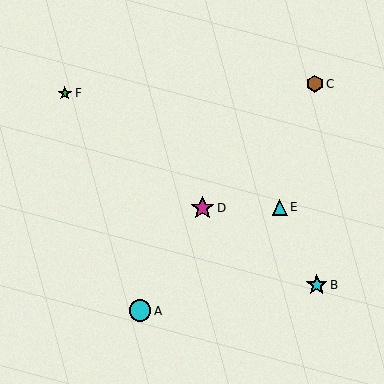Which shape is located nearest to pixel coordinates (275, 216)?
The cyan triangle (labeled E) at (280, 207) is nearest to that location.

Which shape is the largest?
The magenta star (labeled D) is the largest.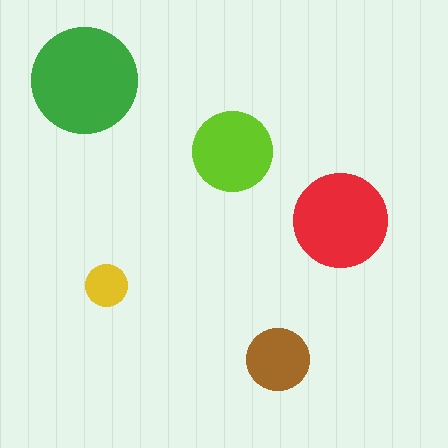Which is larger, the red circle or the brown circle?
The red one.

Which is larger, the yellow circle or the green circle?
The green one.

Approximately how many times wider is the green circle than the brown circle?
About 1.5 times wider.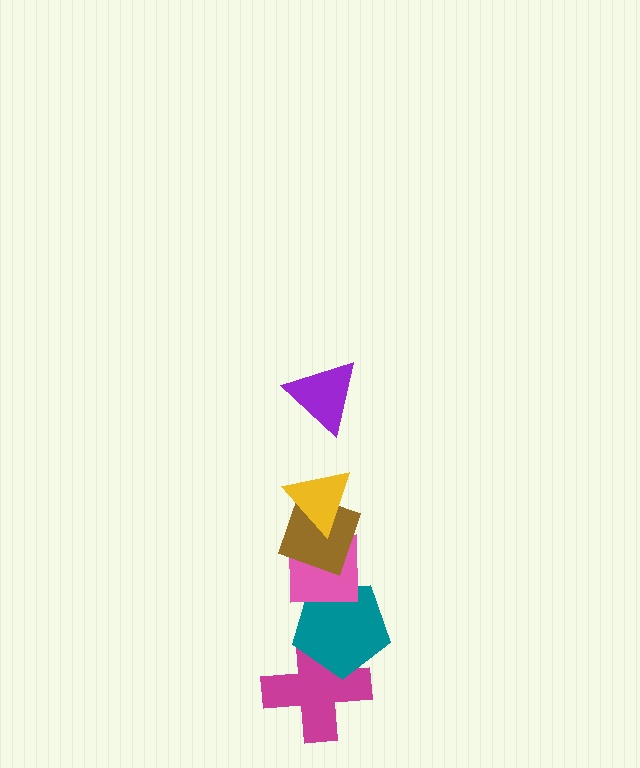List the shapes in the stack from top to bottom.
From top to bottom: the purple triangle, the yellow triangle, the brown diamond, the pink square, the teal pentagon, the magenta cross.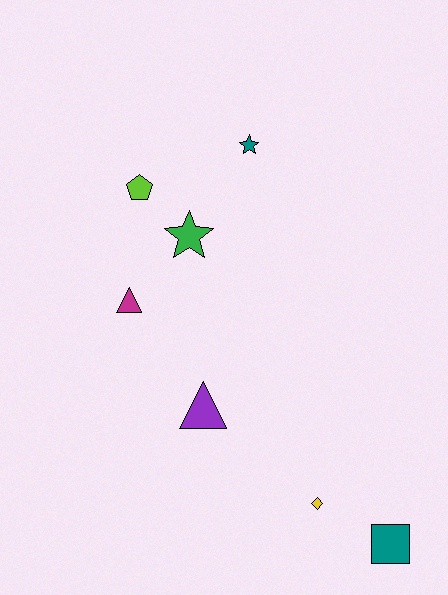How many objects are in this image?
There are 7 objects.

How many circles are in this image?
There are no circles.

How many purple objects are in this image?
There is 1 purple object.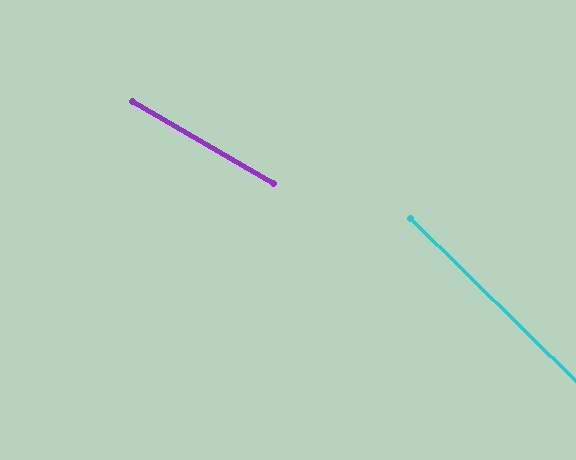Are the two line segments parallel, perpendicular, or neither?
Neither parallel nor perpendicular — they differ by about 14°.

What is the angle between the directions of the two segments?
Approximately 14 degrees.